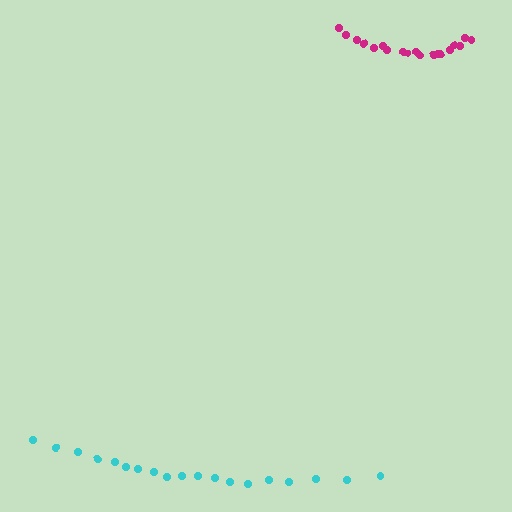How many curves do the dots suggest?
There are 2 distinct paths.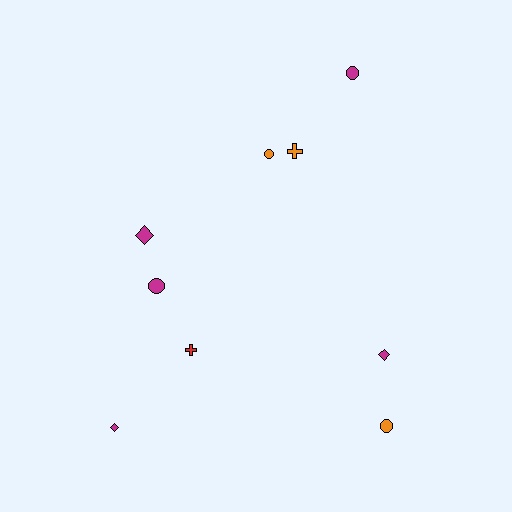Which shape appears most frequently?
Circle, with 4 objects.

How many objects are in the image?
There are 9 objects.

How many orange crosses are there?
There is 1 orange cross.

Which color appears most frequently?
Magenta, with 5 objects.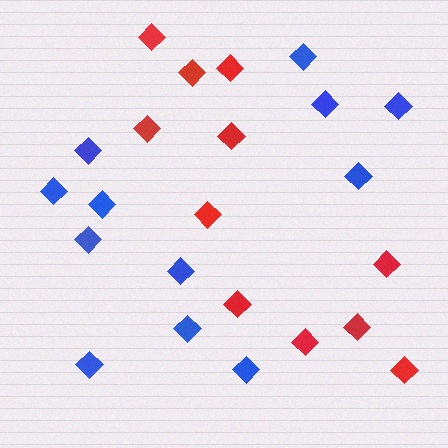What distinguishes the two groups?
There are 2 groups: one group of red diamonds (11) and one group of blue diamonds (12).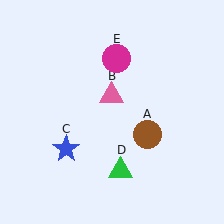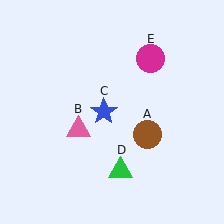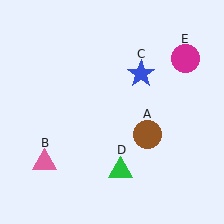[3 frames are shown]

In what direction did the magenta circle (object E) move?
The magenta circle (object E) moved right.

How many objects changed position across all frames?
3 objects changed position: pink triangle (object B), blue star (object C), magenta circle (object E).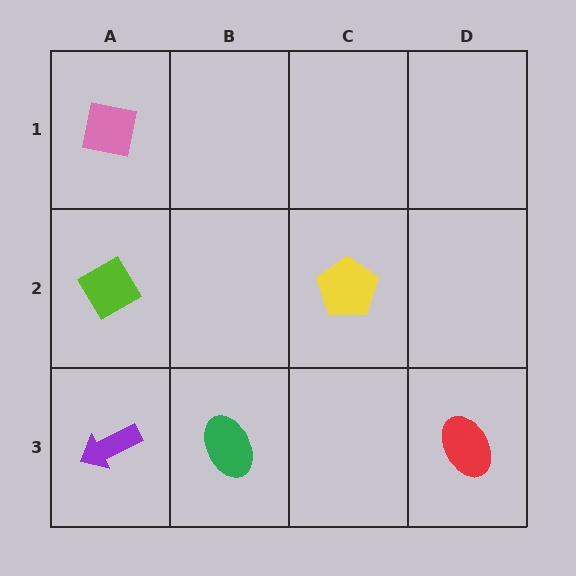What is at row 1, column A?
A pink square.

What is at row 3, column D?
A red ellipse.